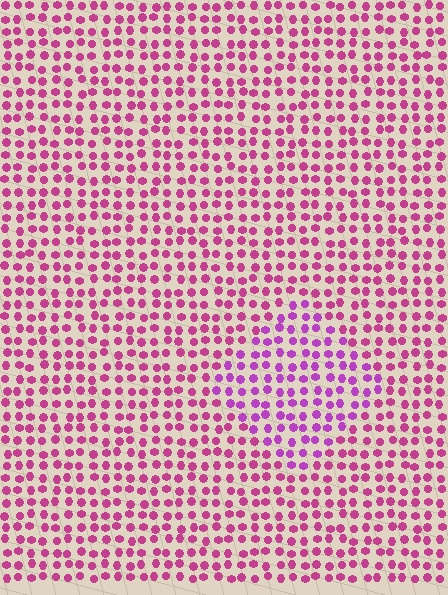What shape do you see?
I see a diamond.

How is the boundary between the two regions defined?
The boundary is defined purely by a slight shift in hue (about 28 degrees). Spacing, size, and orientation are identical on both sides.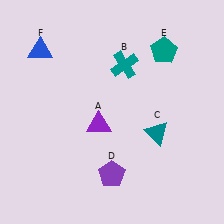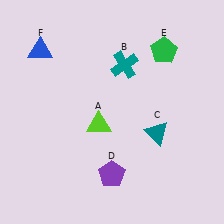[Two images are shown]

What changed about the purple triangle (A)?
In Image 1, A is purple. In Image 2, it changed to lime.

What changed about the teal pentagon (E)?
In Image 1, E is teal. In Image 2, it changed to green.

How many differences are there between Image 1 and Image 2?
There are 2 differences between the two images.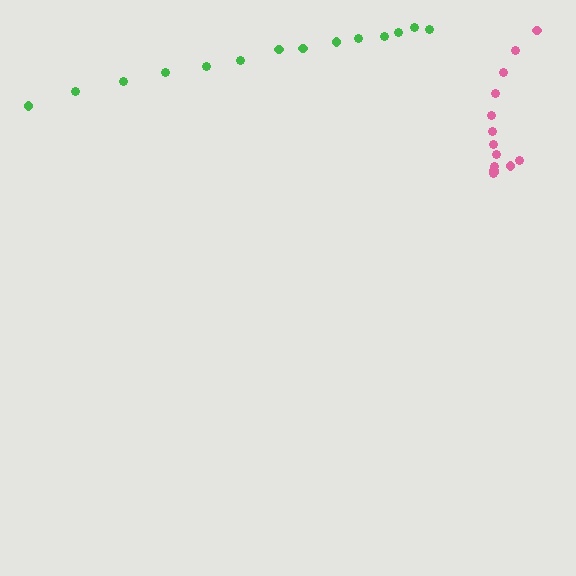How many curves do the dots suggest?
There are 2 distinct paths.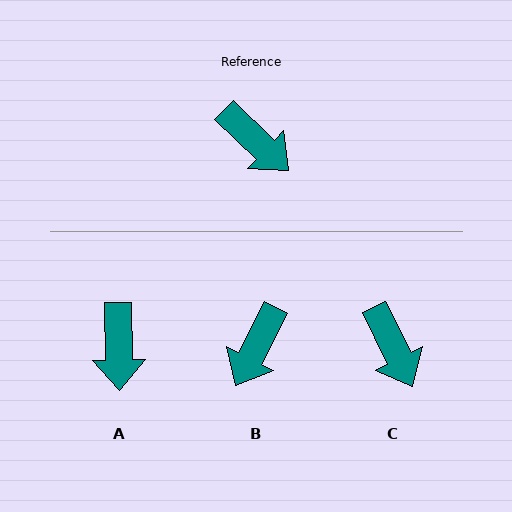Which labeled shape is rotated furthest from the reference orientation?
B, about 74 degrees away.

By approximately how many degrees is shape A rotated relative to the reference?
Approximately 46 degrees clockwise.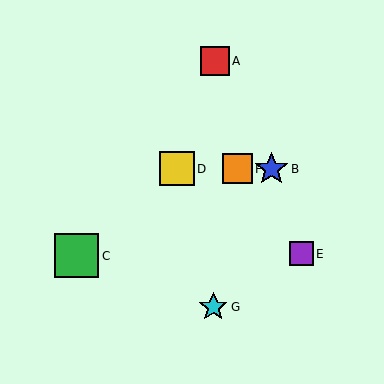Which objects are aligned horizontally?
Objects B, D, F are aligned horizontally.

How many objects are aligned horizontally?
3 objects (B, D, F) are aligned horizontally.